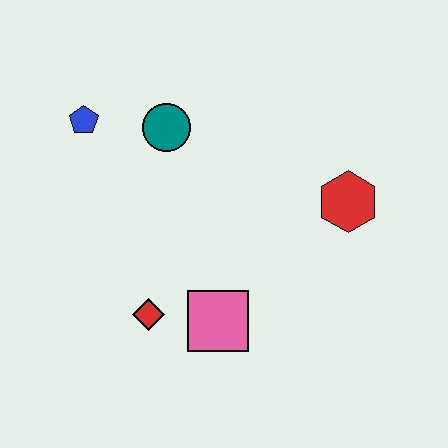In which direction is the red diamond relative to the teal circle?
The red diamond is below the teal circle.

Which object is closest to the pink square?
The red diamond is closest to the pink square.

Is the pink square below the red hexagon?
Yes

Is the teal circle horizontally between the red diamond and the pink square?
Yes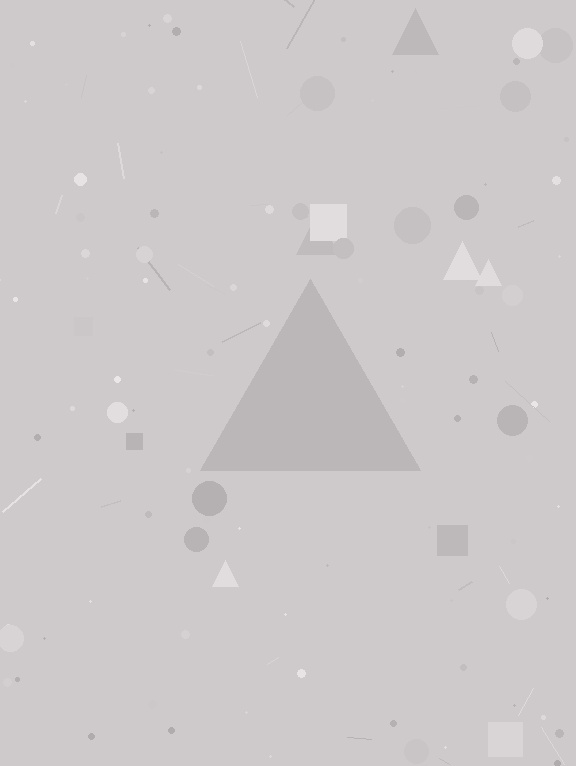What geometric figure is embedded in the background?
A triangle is embedded in the background.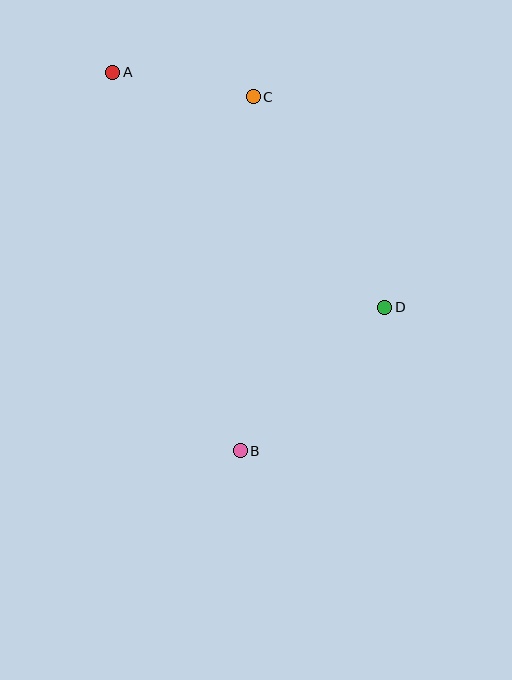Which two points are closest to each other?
Points A and C are closest to each other.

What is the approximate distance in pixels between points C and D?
The distance between C and D is approximately 248 pixels.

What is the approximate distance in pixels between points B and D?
The distance between B and D is approximately 204 pixels.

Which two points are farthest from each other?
Points A and B are farthest from each other.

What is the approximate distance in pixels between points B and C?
The distance between B and C is approximately 354 pixels.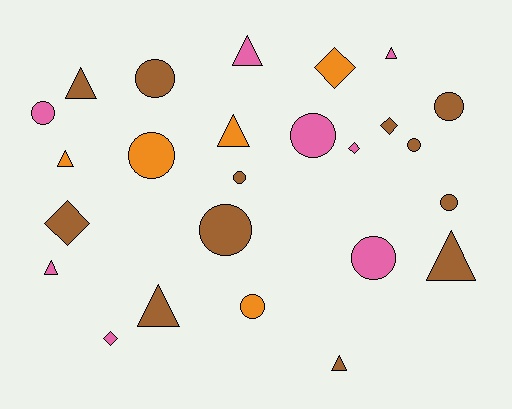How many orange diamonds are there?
There is 1 orange diamond.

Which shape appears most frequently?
Circle, with 11 objects.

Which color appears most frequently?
Brown, with 12 objects.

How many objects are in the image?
There are 25 objects.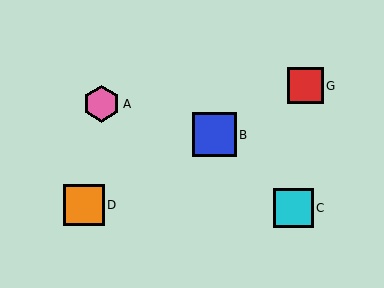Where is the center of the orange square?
The center of the orange square is at (84, 205).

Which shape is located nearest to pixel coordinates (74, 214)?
The orange square (labeled D) at (84, 205) is nearest to that location.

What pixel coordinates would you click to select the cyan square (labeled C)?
Click at (293, 208) to select the cyan square C.